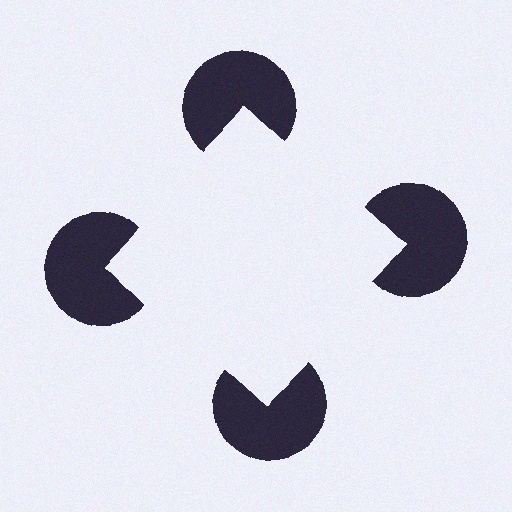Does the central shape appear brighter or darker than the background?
It typically appears slightly brighter than the background, even though no actual brightness change is drawn.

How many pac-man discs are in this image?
There are 4 — one at each vertex of the illusory square.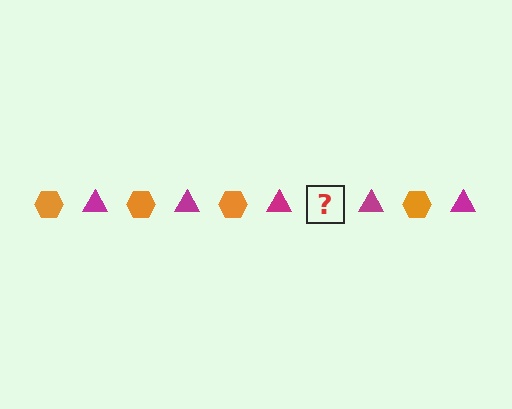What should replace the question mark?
The question mark should be replaced with an orange hexagon.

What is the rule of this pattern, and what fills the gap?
The rule is that the pattern alternates between orange hexagon and magenta triangle. The gap should be filled with an orange hexagon.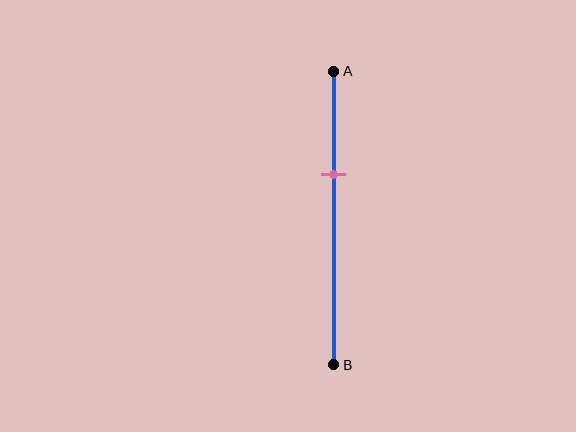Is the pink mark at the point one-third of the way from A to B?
Yes, the mark is approximately at the one-third point.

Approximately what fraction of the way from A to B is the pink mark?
The pink mark is approximately 35% of the way from A to B.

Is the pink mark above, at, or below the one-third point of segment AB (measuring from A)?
The pink mark is approximately at the one-third point of segment AB.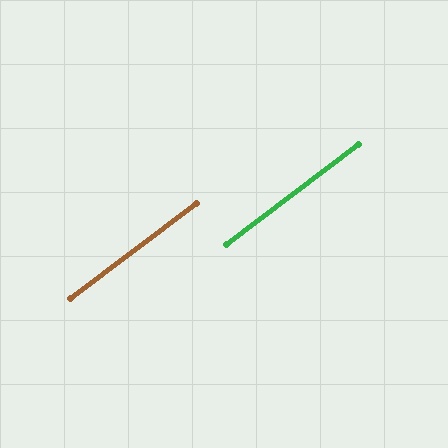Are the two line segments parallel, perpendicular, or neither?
Parallel — their directions differ by only 0.2°.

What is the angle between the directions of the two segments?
Approximately 0 degrees.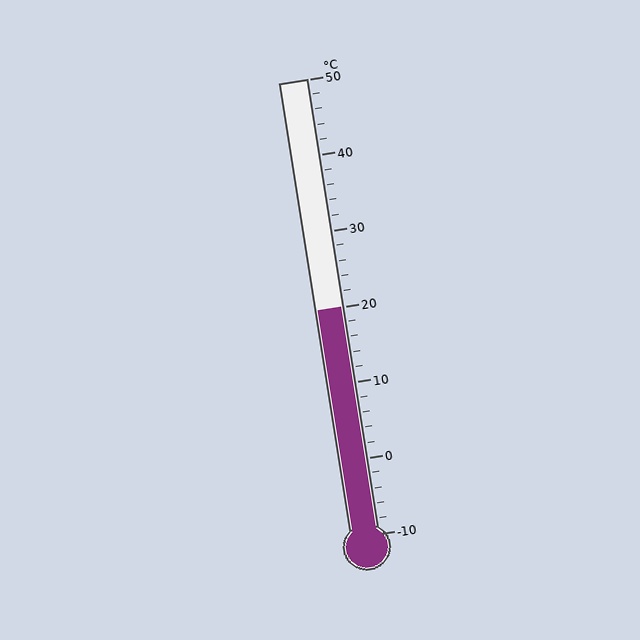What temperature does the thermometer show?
The thermometer shows approximately 20°C.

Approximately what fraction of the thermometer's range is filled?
The thermometer is filled to approximately 50% of its range.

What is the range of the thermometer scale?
The thermometer scale ranges from -10°C to 50°C.